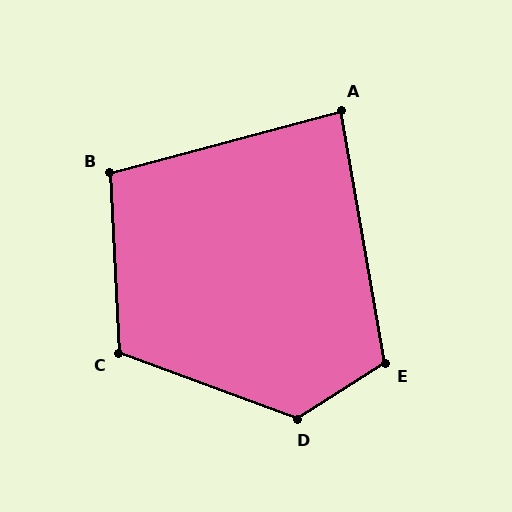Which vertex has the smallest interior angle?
A, at approximately 85 degrees.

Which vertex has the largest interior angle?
D, at approximately 127 degrees.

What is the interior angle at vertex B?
Approximately 102 degrees (obtuse).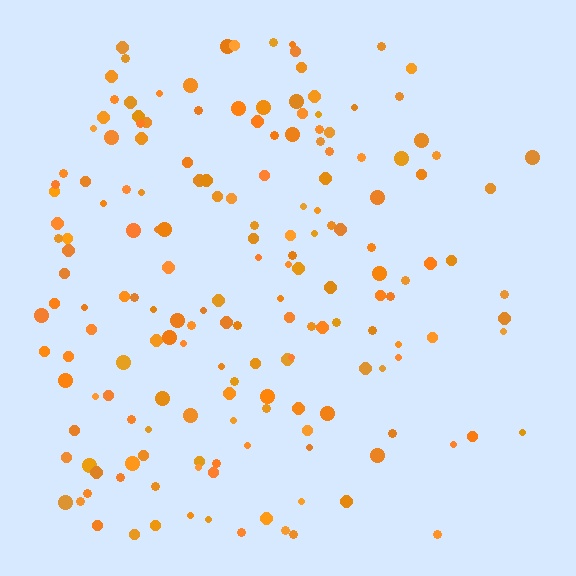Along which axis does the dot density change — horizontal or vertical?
Horizontal.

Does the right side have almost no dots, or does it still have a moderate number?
Still a moderate number, just noticeably fewer than the left.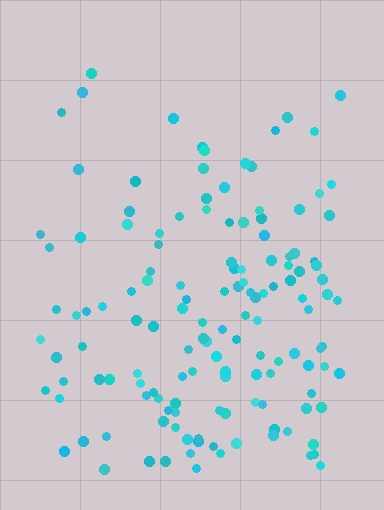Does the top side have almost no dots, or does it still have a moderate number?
Still a moderate number, just noticeably fewer than the bottom.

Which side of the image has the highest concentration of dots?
The bottom.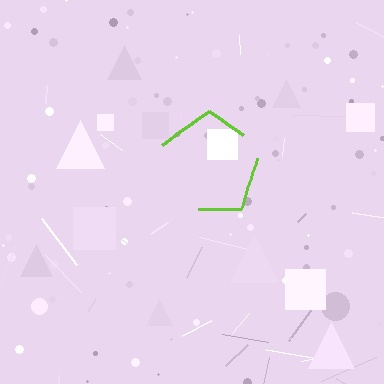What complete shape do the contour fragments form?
The contour fragments form a pentagon.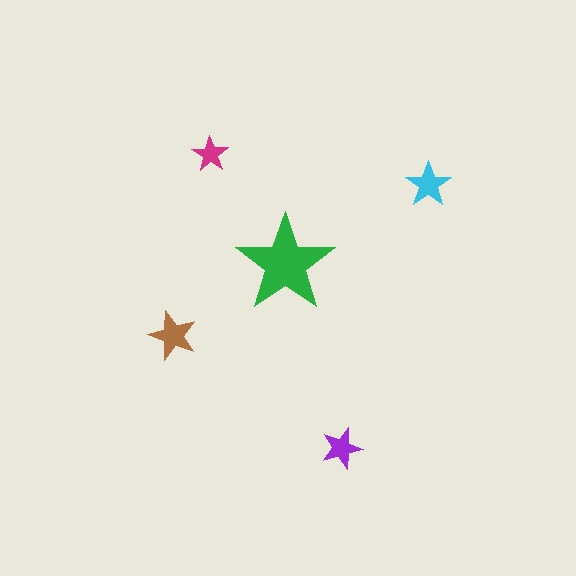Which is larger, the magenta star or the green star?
The green one.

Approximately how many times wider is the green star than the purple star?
About 2.5 times wider.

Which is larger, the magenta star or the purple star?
The purple one.